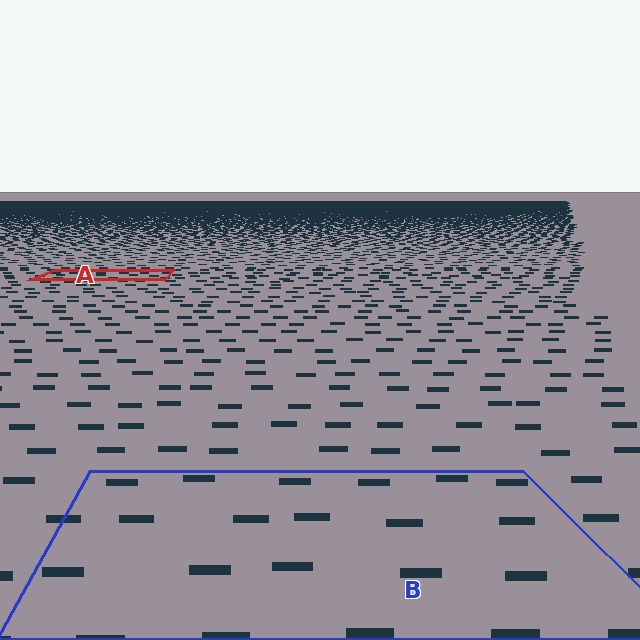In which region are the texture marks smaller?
The texture marks are smaller in region A, because it is farther away.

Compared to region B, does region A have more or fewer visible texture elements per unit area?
Region A has more texture elements per unit area — they are packed more densely because it is farther away.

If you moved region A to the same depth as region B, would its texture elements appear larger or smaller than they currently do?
They would appear larger. At a closer depth, the same texture elements are projected at a bigger on-screen size.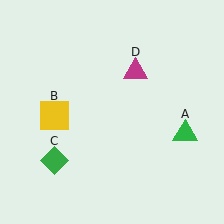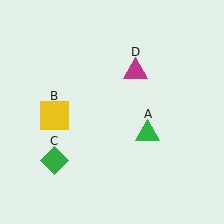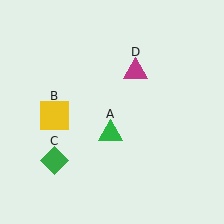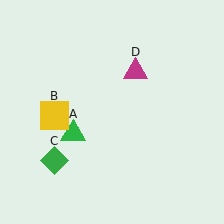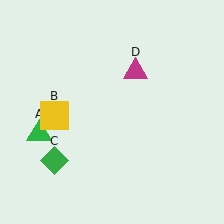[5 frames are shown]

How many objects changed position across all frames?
1 object changed position: green triangle (object A).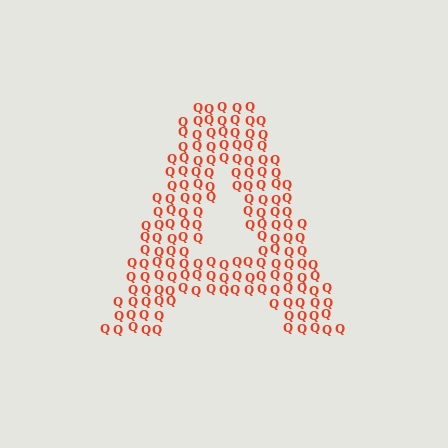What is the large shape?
The large shape is the letter A.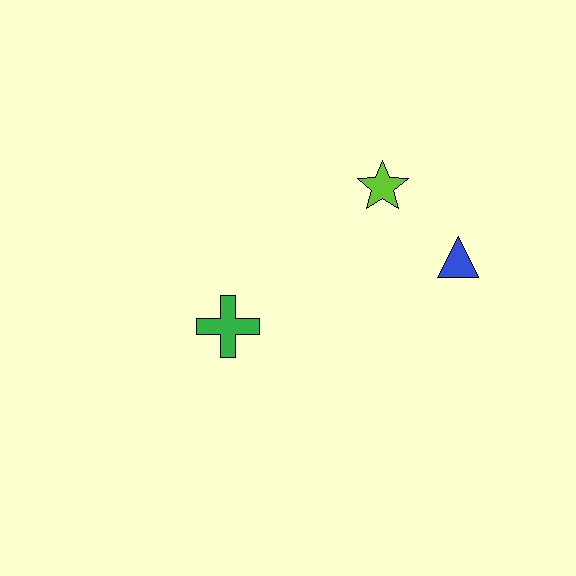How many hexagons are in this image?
There are no hexagons.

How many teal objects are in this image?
There are no teal objects.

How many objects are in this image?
There are 3 objects.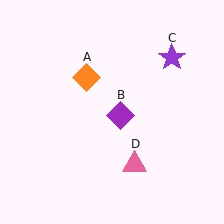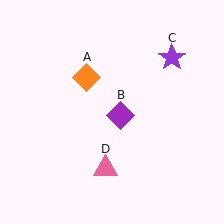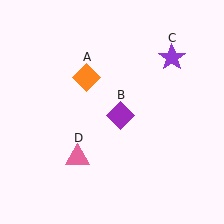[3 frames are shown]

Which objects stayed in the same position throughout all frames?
Orange diamond (object A) and purple diamond (object B) and purple star (object C) remained stationary.